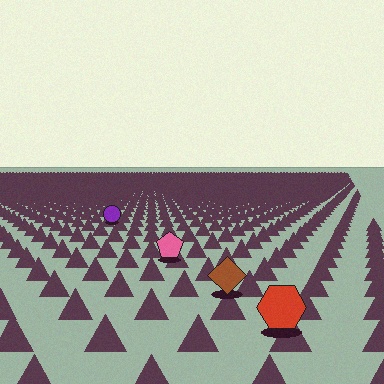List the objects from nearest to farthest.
From nearest to farthest: the red hexagon, the brown diamond, the pink pentagon, the purple circle.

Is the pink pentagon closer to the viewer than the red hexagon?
No. The red hexagon is closer — you can tell from the texture gradient: the ground texture is coarser near it.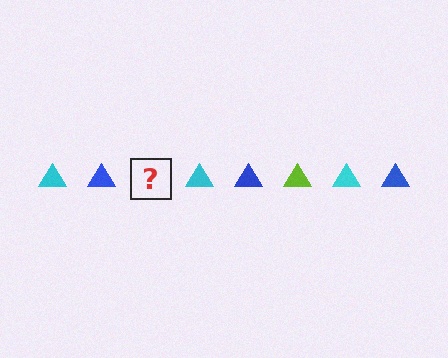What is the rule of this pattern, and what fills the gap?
The rule is that the pattern cycles through cyan, blue, lime triangles. The gap should be filled with a lime triangle.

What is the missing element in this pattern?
The missing element is a lime triangle.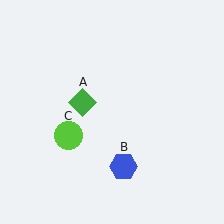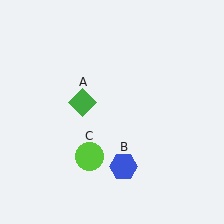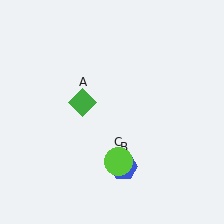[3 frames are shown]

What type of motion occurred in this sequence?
The lime circle (object C) rotated counterclockwise around the center of the scene.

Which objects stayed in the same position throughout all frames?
Green diamond (object A) and blue hexagon (object B) remained stationary.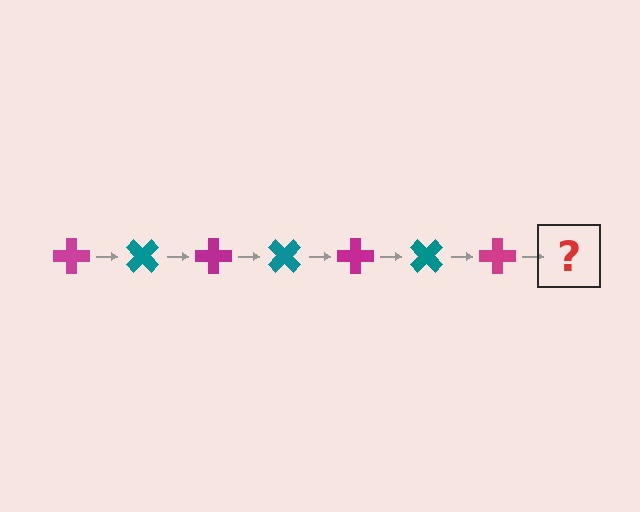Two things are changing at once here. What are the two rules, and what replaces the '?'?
The two rules are that it rotates 45 degrees each step and the color cycles through magenta and teal. The '?' should be a teal cross, rotated 315 degrees from the start.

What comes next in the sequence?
The next element should be a teal cross, rotated 315 degrees from the start.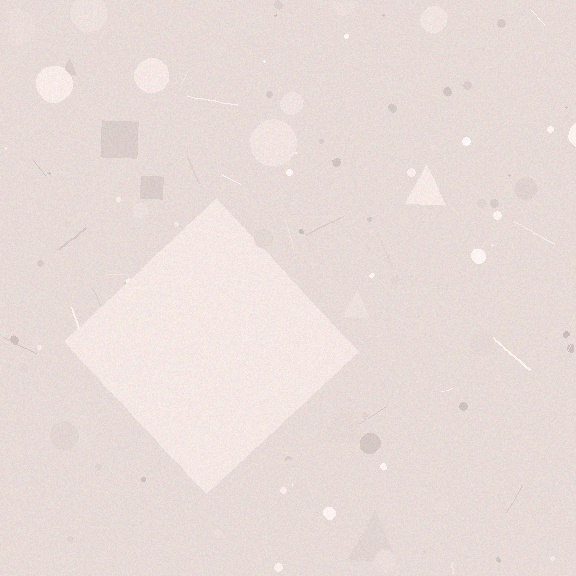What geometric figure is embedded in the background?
A diamond is embedded in the background.